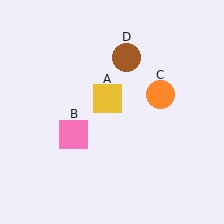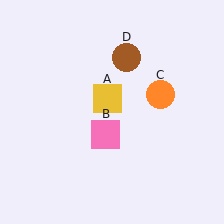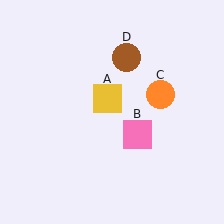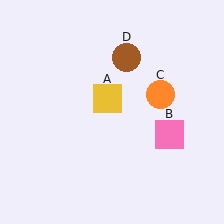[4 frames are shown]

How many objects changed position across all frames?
1 object changed position: pink square (object B).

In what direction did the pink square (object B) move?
The pink square (object B) moved right.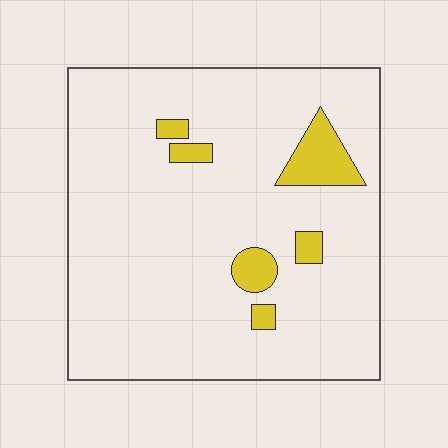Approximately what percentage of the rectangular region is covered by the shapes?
Approximately 10%.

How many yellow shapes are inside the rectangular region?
6.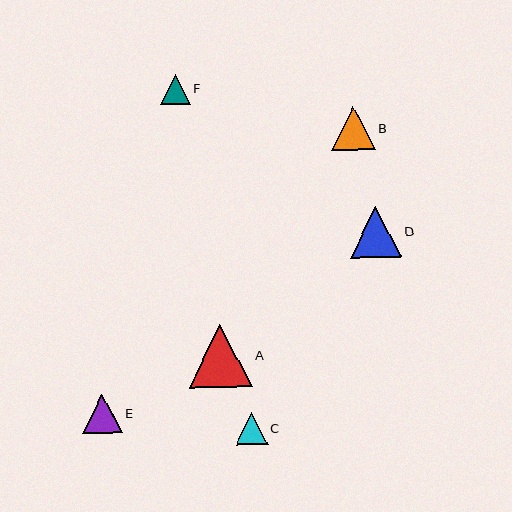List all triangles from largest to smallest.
From largest to smallest: A, D, B, E, C, F.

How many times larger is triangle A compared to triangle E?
Triangle A is approximately 1.6 times the size of triangle E.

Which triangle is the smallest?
Triangle F is the smallest with a size of approximately 30 pixels.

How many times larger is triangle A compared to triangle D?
Triangle A is approximately 1.2 times the size of triangle D.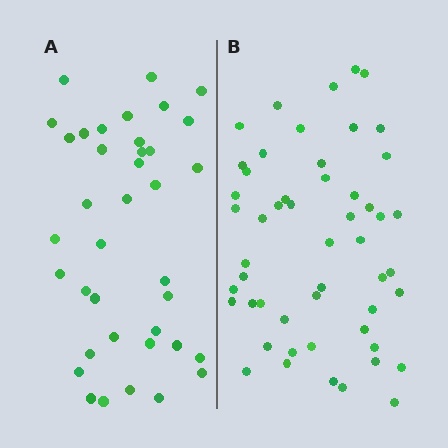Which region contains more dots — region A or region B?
Region B (the right region) has more dots.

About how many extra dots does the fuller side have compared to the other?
Region B has approximately 15 more dots than region A.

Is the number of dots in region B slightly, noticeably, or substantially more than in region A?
Region B has noticeably more, but not dramatically so. The ratio is roughly 1.4 to 1.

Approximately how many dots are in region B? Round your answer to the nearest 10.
About 50 dots. (The exact count is 52, which rounds to 50.)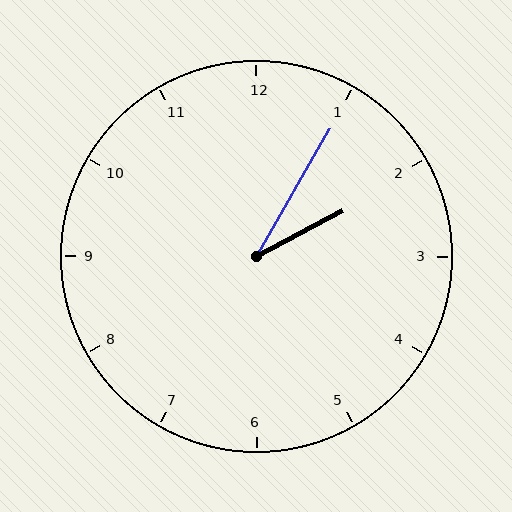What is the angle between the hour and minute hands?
Approximately 32 degrees.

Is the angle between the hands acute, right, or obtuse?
It is acute.